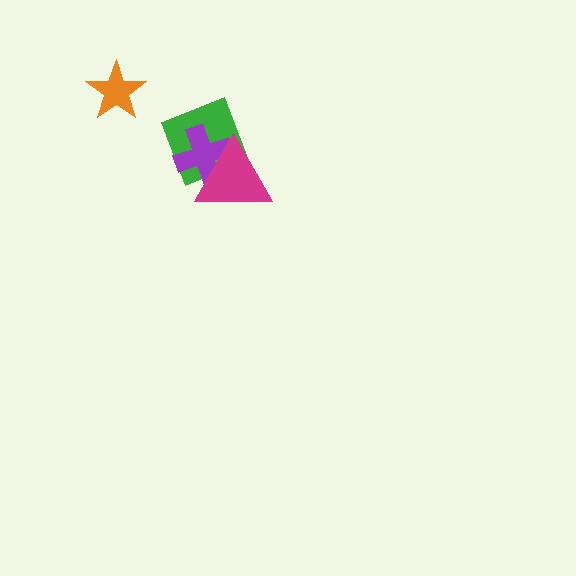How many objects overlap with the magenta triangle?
2 objects overlap with the magenta triangle.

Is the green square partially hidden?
Yes, it is partially covered by another shape.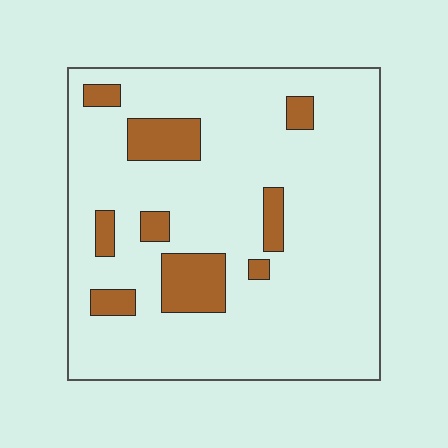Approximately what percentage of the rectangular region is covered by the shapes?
Approximately 15%.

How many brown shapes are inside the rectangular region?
9.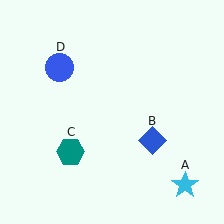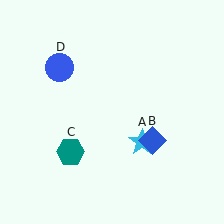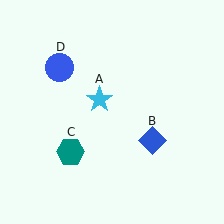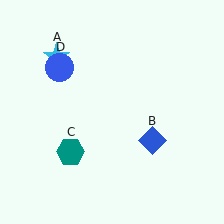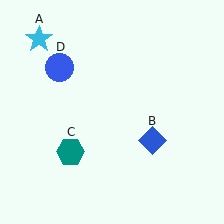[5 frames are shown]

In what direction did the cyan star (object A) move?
The cyan star (object A) moved up and to the left.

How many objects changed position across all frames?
1 object changed position: cyan star (object A).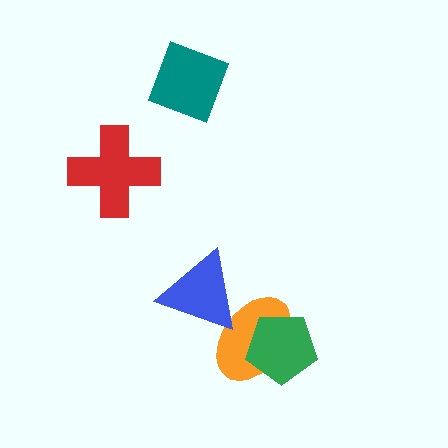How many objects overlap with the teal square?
0 objects overlap with the teal square.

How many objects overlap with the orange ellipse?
2 objects overlap with the orange ellipse.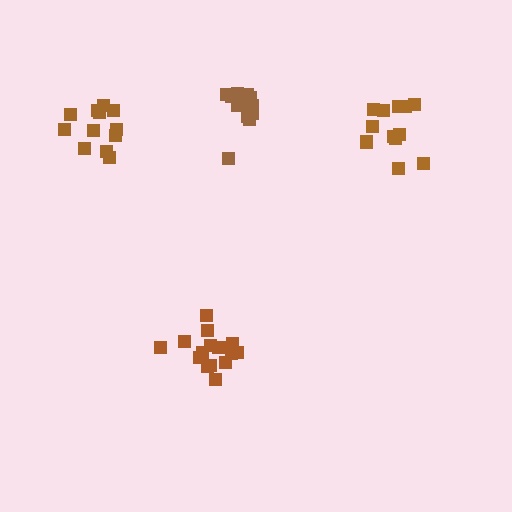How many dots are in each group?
Group 1: 16 dots, Group 2: 13 dots, Group 3: 12 dots, Group 4: 12 dots (53 total).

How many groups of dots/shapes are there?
There are 4 groups.